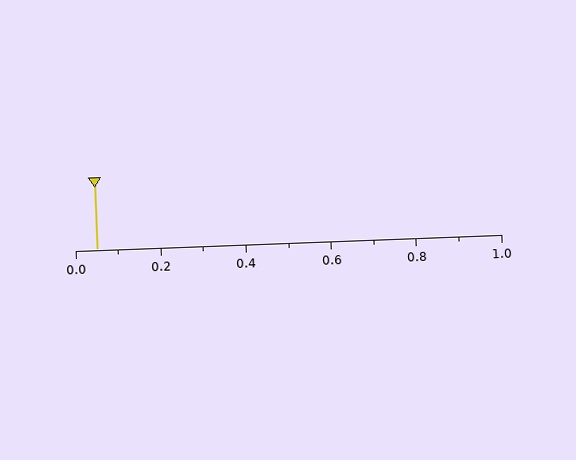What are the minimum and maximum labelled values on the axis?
The axis runs from 0.0 to 1.0.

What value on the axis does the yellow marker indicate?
The marker indicates approximately 0.05.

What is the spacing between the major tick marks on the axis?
The major ticks are spaced 0.2 apart.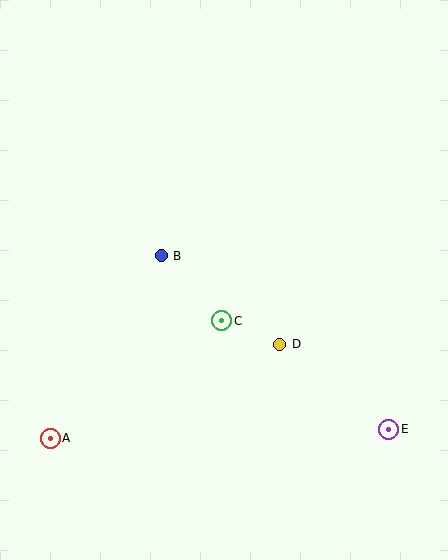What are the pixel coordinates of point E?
Point E is at (389, 429).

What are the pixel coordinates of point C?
Point C is at (222, 321).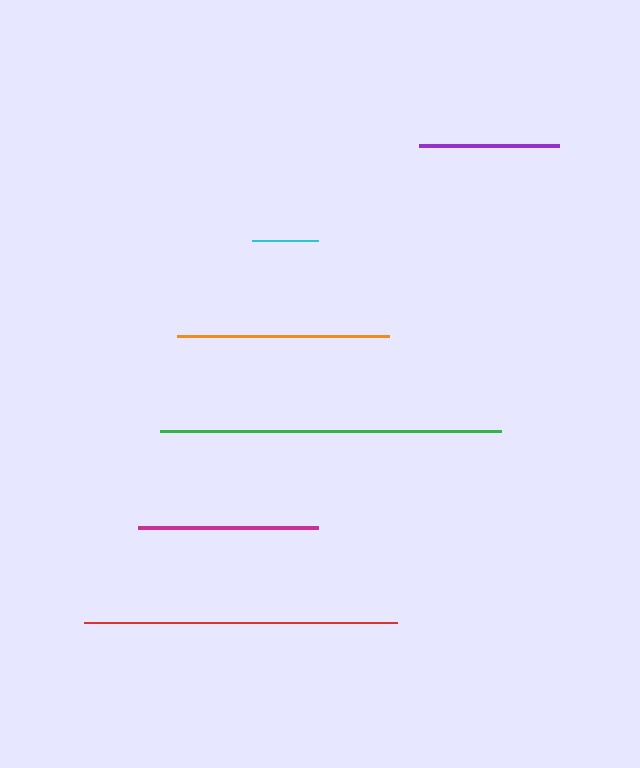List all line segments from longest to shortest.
From longest to shortest: green, red, orange, magenta, purple, cyan.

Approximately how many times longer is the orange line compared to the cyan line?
The orange line is approximately 3.2 times the length of the cyan line.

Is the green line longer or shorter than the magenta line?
The green line is longer than the magenta line.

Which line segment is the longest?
The green line is the longest at approximately 341 pixels.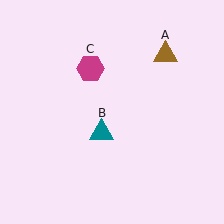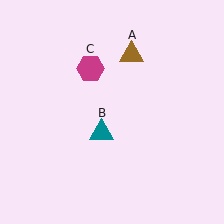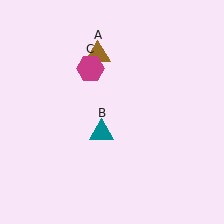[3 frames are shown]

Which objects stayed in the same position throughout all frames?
Teal triangle (object B) and magenta hexagon (object C) remained stationary.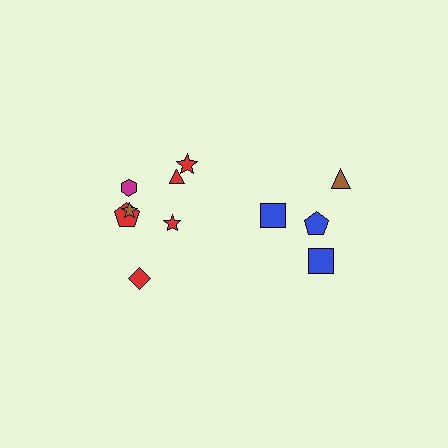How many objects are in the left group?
There are 7 objects.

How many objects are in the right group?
There are 4 objects.